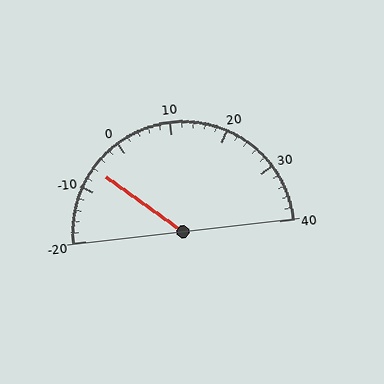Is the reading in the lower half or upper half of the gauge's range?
The reading is in the lower half of the range (-20 to 40).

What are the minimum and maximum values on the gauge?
The gauge ranges from -20 to 40.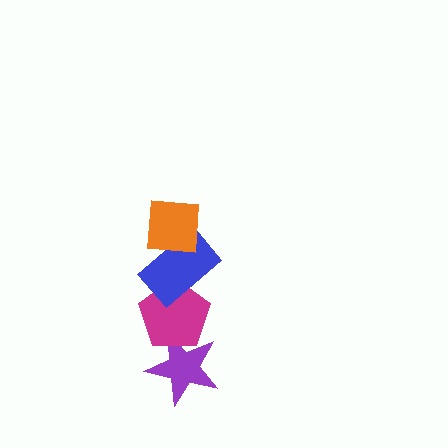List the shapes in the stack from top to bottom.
From top to bottom: the orange square, the blue rectangle, the magenta pentagon, the purple star.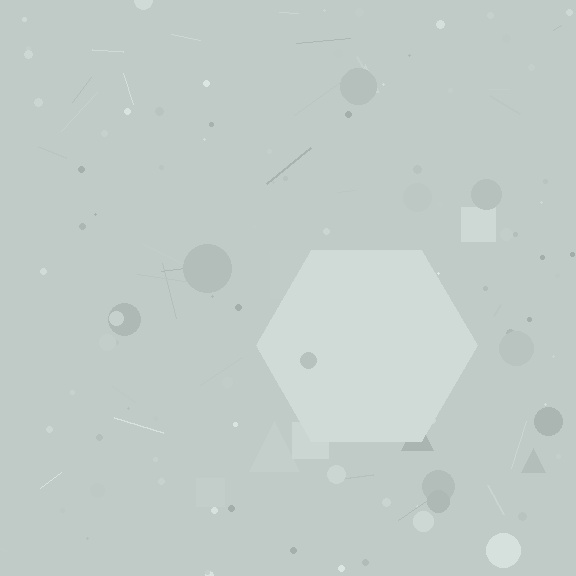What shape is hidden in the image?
A hexagon is hidden in the image.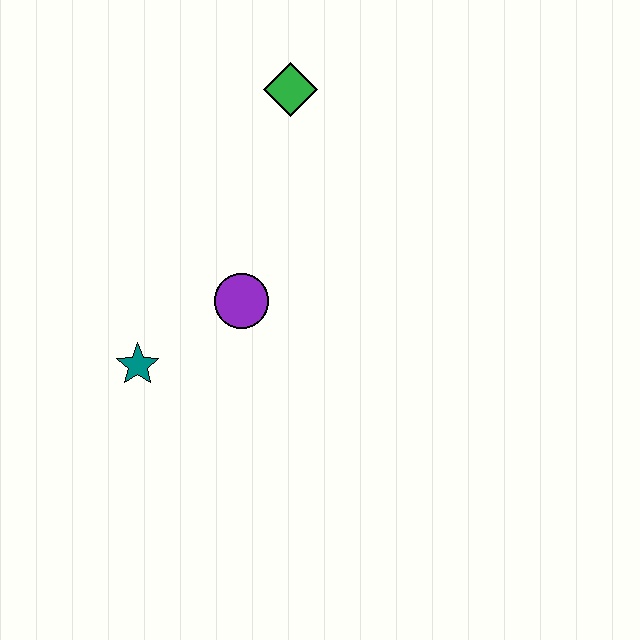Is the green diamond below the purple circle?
No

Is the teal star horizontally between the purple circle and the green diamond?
No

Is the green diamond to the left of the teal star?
No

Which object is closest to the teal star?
The purple circle is closest to the teal star.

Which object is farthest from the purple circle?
The green diamond is farthest from the purple circle.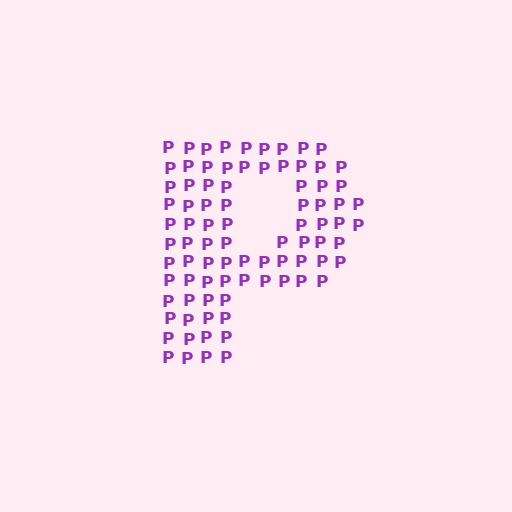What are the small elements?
The small elements are letter P's.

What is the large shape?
The large shape is the letter P.